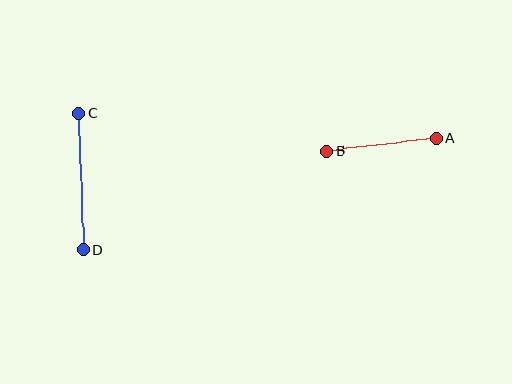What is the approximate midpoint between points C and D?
The midpoint is at approximately (81, 181) pixels.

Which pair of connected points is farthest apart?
Points C and D are farthest apart.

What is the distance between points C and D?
The distance is approximately 136 pixels.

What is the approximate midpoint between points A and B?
The midpoint is at approximately (382, 145) pixels.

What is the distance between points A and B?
The distance is approximately 110 pixels.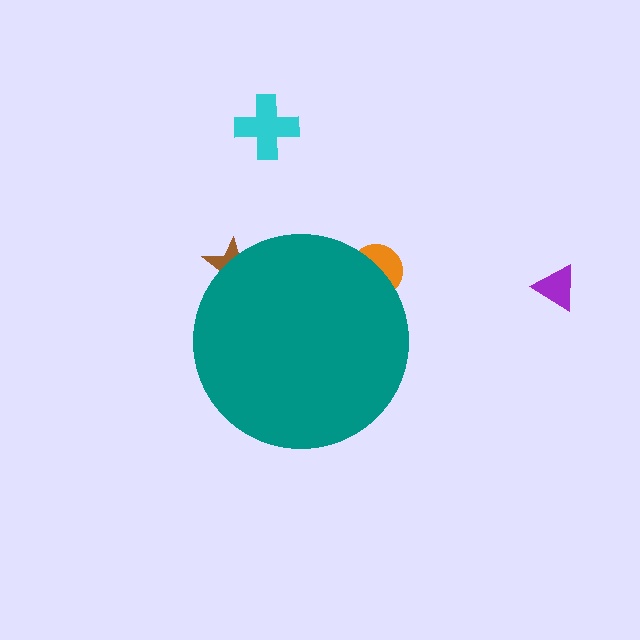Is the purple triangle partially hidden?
No, the purple triangle is fully visible.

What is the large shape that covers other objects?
A teal circle.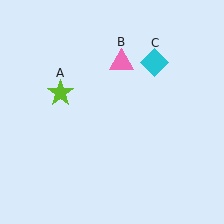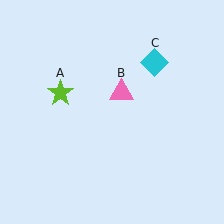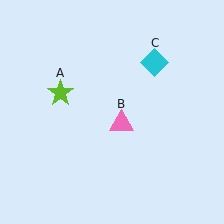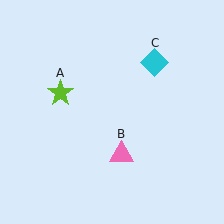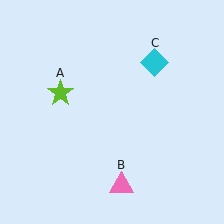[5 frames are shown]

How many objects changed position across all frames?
1 object changed position: pink triangle (object B).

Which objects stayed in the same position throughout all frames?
Lime star (object A) and cyan diamond (object C) remained stationary.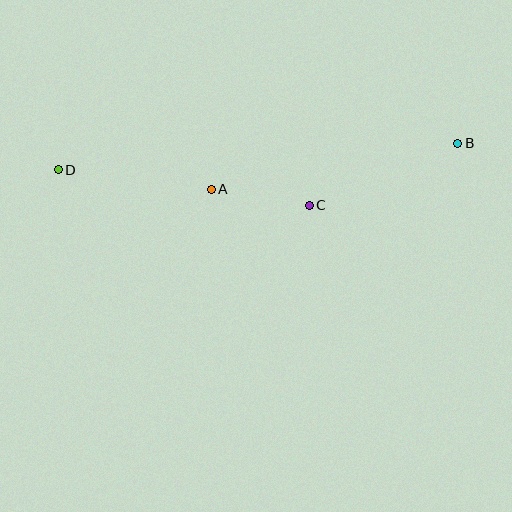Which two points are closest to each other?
Points A and C are closest to each other.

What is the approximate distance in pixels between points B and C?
The distance between B and C is approximately 161 pixels.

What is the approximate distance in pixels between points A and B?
The distance between A and B is approximately 251 pixels.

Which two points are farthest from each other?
Points B and D are farthest from each other.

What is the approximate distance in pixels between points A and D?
The distance between A and D is approximately 154 pixels.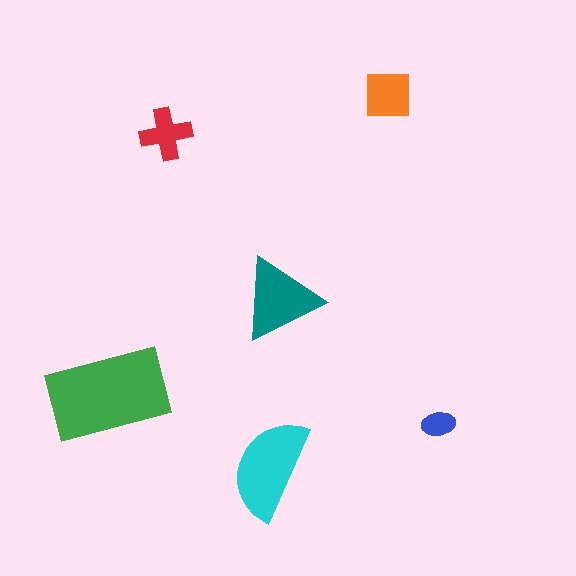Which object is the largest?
The green rectangle.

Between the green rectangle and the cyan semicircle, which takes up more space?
The green rectangle.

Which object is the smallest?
The blue ellipse.